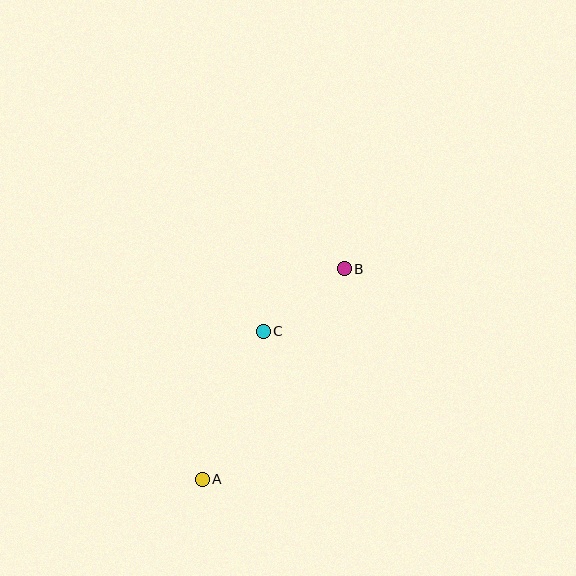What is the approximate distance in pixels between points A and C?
The distance between A and C is approximately 160 pixels.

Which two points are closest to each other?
Points B and C are closest to each other.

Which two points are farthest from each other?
Points A and B are farthest from each other.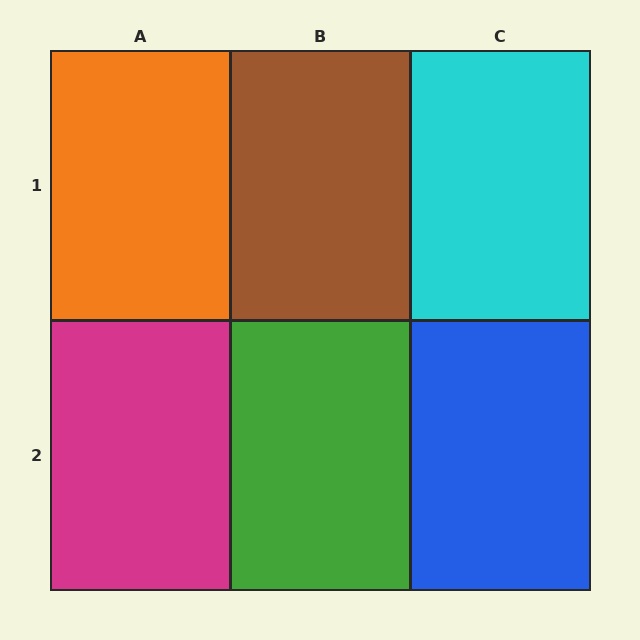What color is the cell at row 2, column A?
Magenta.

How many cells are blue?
1 cell is blue.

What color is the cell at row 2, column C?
Blue.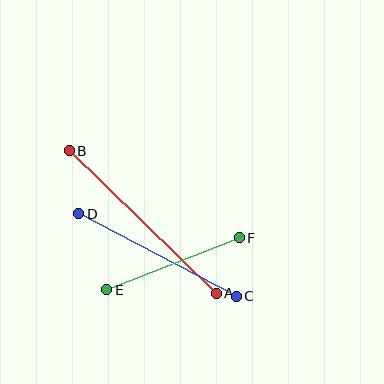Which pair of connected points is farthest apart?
Points A and B are farthest apart.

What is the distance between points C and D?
The distance is approximately 178 pixels.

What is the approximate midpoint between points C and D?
The midpoint is at approximately (158, 255) pixels.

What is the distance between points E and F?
The distance is approximately 142 pixels.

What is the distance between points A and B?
The distance is approximately 205 pixels.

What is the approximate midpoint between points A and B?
The midpoint is at approximately (143, 222) pixels.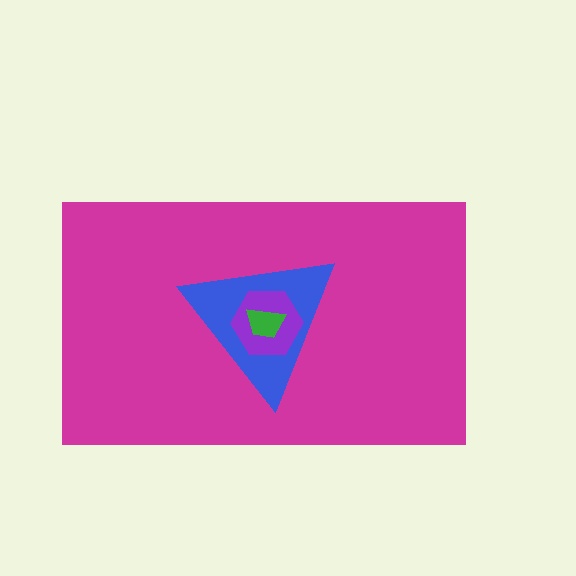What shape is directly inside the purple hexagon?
The green trapezoid.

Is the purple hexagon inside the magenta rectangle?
Yes.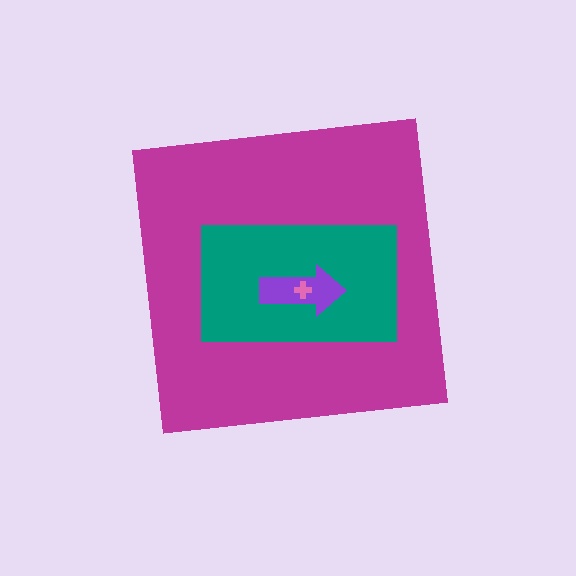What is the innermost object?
The pink cross.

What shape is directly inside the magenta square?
The teal rectangle.